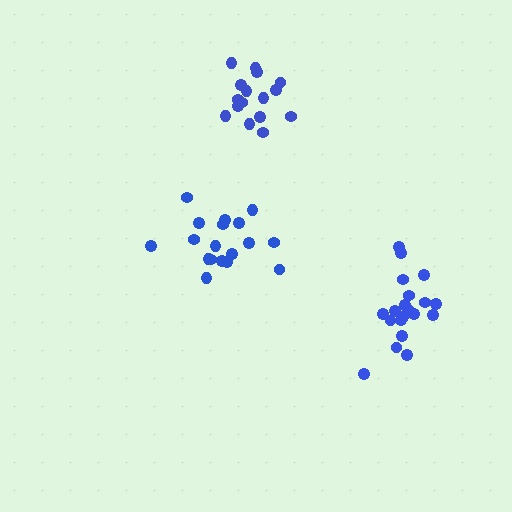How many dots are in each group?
Group 1: 18 dots, Group 2: 20 dots, Group 3: 16 dots (54 total).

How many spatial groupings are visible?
There are 3 spatial groupings.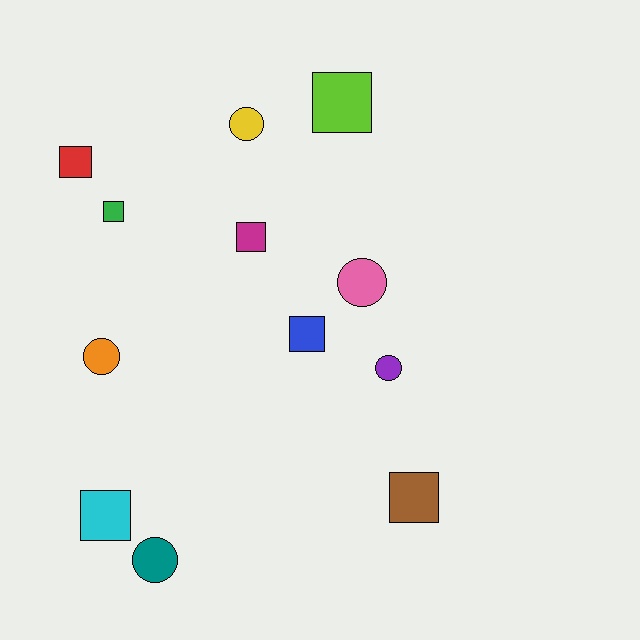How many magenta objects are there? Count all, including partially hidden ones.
There is 1 magenta object.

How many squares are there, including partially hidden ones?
There are 7 squares.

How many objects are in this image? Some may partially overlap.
There are 12 objects.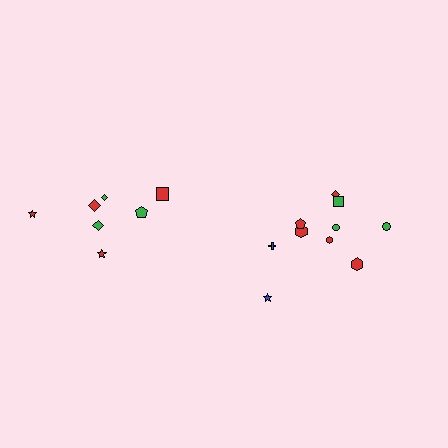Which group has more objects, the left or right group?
The right group.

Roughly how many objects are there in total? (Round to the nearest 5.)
Roughly 15 objects in total.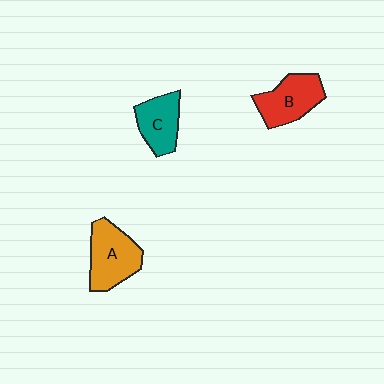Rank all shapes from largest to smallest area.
From largest to smallest: A (orange), B (red), C (teal).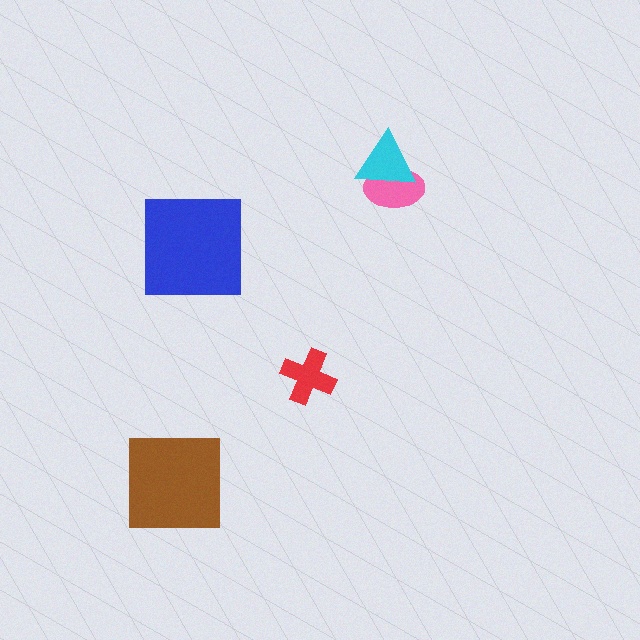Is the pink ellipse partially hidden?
Yes, it is partially covered by another shape.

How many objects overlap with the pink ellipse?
1 object overlaps with the pink ellipse.